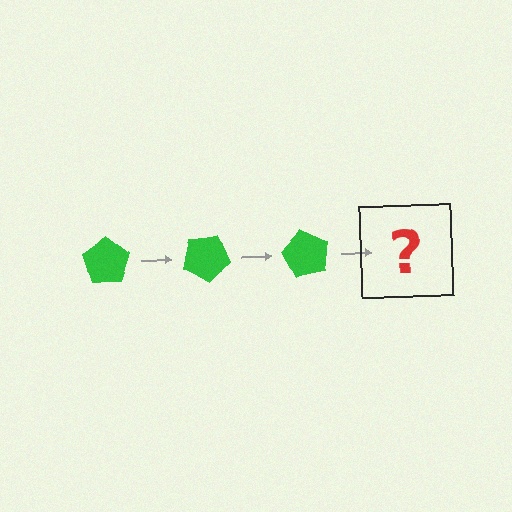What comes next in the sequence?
The next element should be a green pentagon rotated 90 degrees.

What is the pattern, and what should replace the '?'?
The pattern is that the pentagon rotates 30 degrees each step. The '?' should be a green pentagon rotated 90 degrees.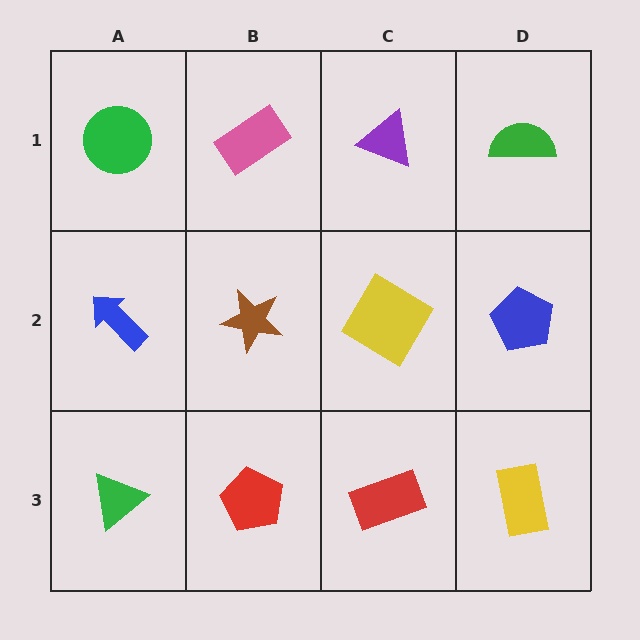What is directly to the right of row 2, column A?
A brown star.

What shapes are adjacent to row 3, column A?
A blue arrow (row 2, column A), a red pentagon (row 3, column B).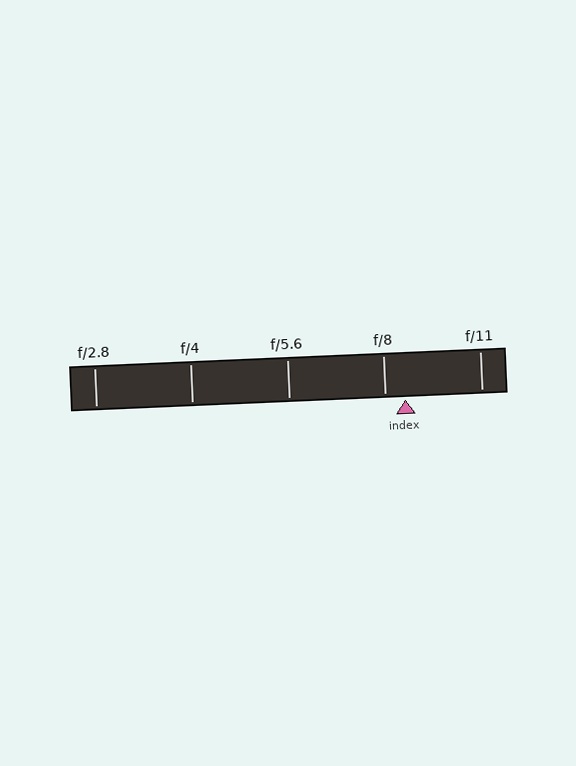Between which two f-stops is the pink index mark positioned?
The index mark is between f/8 and f/11.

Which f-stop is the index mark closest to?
The index mark is closest to f/8.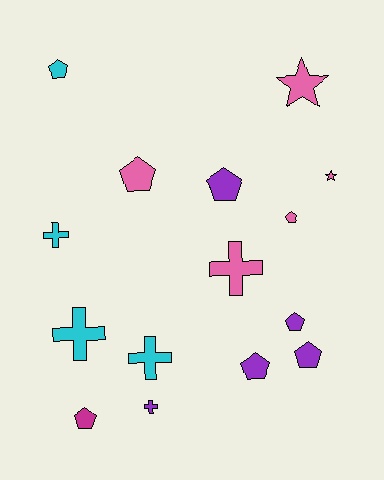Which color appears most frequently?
Pink, with 5 objects.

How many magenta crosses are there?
There are no magenta crosses.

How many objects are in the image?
There are 15 objects.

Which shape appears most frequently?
Pentagon, with 8 objects.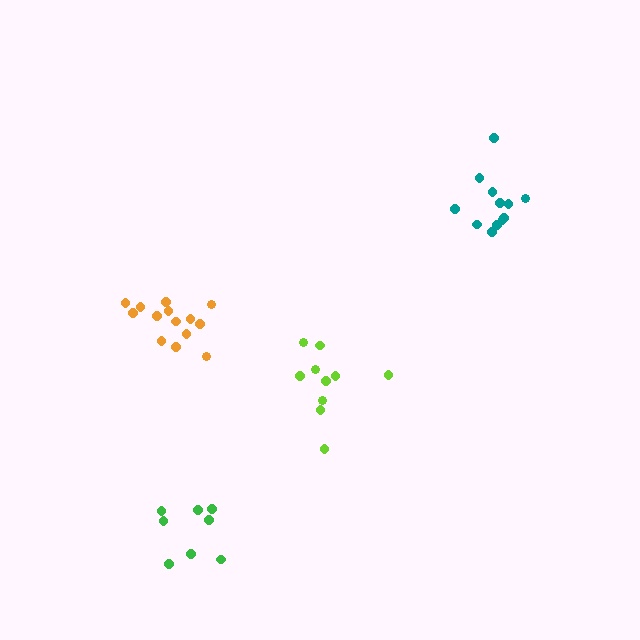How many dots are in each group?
Group 1: 10 dots, Group 2: 12 dots, Group 3: 8 dots, Group 4: 14 dots (44 total).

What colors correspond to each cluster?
The clusters are colored: lime, teal, green, orange.